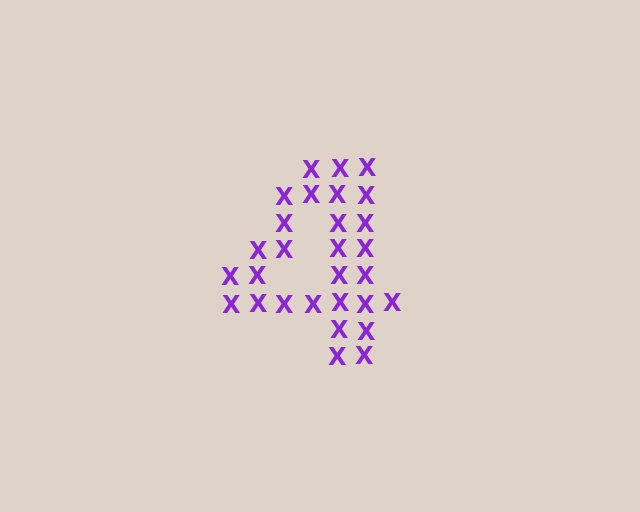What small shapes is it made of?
It is made of small letter X's.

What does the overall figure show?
The overall figure shows the digit 4.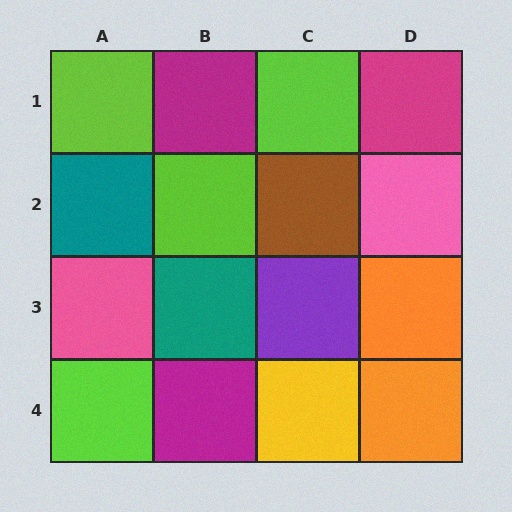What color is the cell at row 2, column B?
Lime.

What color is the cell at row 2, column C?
Brown.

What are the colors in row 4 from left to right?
Lime, magenta, yellow, orange.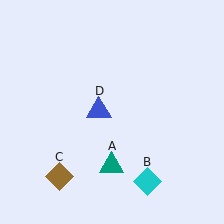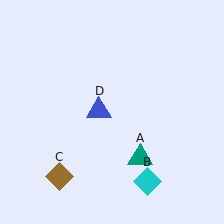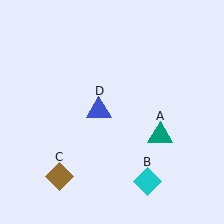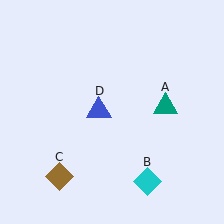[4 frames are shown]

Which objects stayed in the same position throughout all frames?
Cyan diamond (object B) and brown diamond (object C) and blue triangle (object D) remained stationary.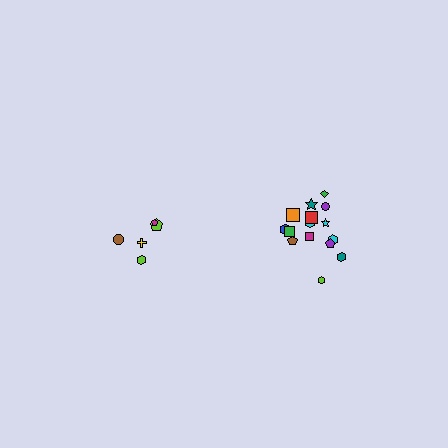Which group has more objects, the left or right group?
The right group.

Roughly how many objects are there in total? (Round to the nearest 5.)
Roughly 20 objects in total.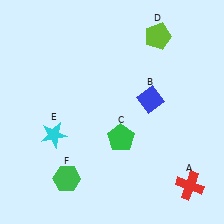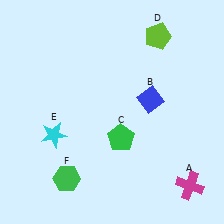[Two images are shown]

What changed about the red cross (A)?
In Image 1, A is red. In Image 2, it changed to magenta.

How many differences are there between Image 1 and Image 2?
There is 1 difference between the two images.